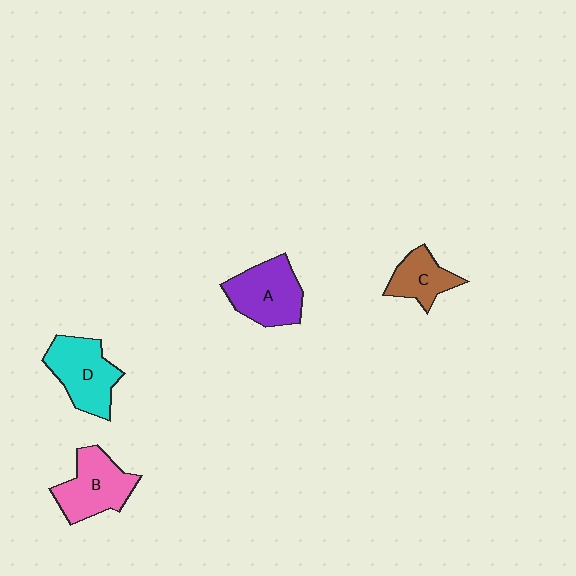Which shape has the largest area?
Shape D (cyan).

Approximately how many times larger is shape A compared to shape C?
Approximately 1.5 times.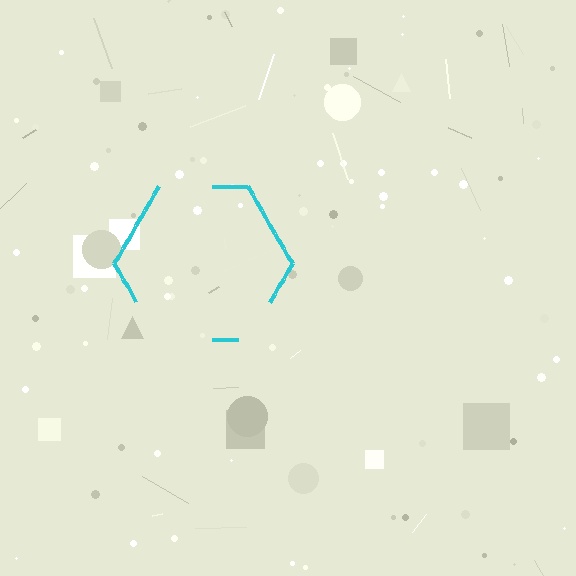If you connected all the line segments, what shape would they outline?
They would outline a hexagon.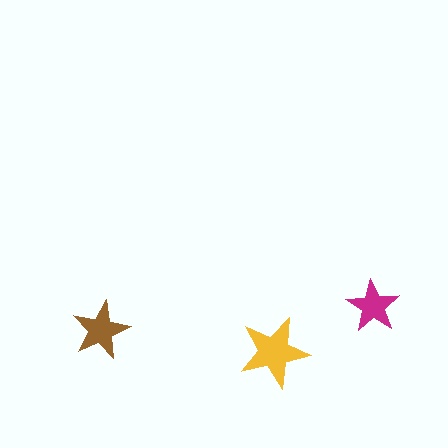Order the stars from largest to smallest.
the yellow one, the brown one, the magenta one.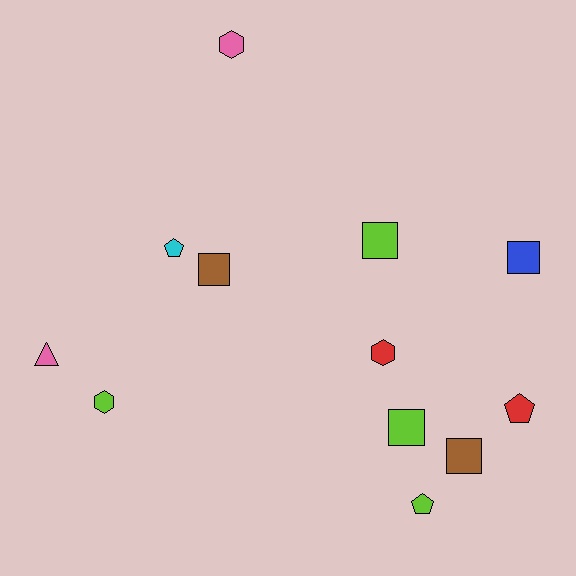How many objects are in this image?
There are 12 objects.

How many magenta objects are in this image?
There are no magenta objects.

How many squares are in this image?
There are 5 squares.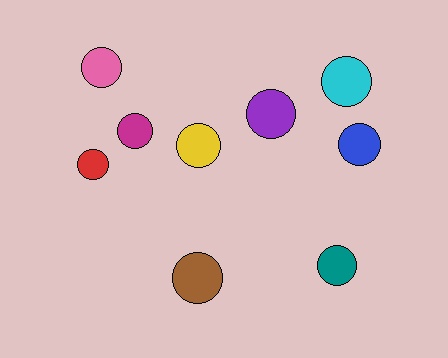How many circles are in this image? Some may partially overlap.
There are 9 circles.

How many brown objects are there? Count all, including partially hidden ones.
There is 1 brown object.